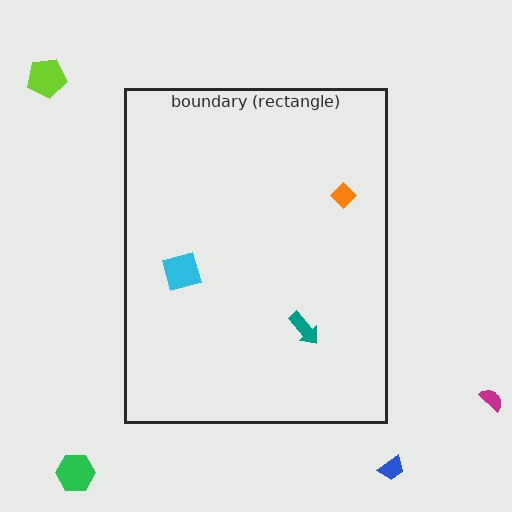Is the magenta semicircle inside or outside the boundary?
Outside.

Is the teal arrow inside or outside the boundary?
Inside.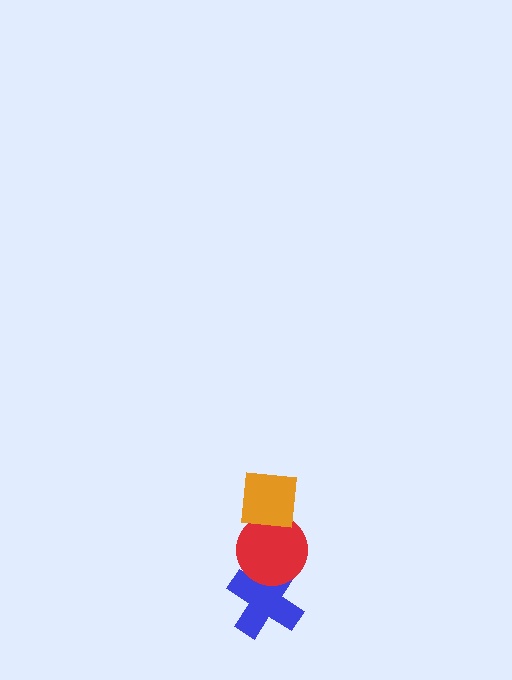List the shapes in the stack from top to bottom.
From top to bottom: the orange square, the red circle, the blue cross.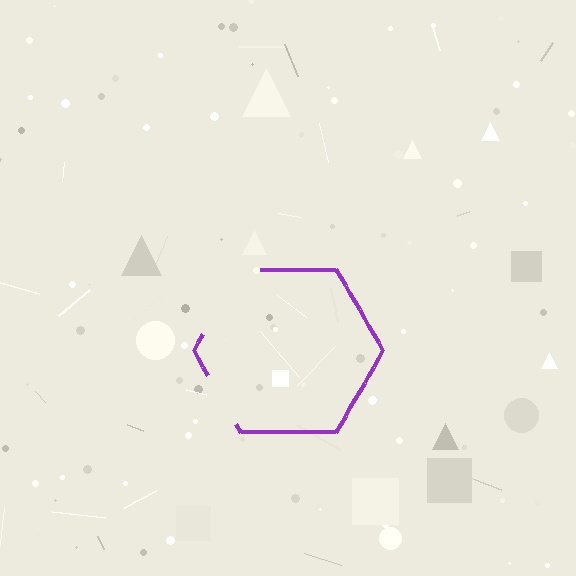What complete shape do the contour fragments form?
The contour fragments form a hexagon.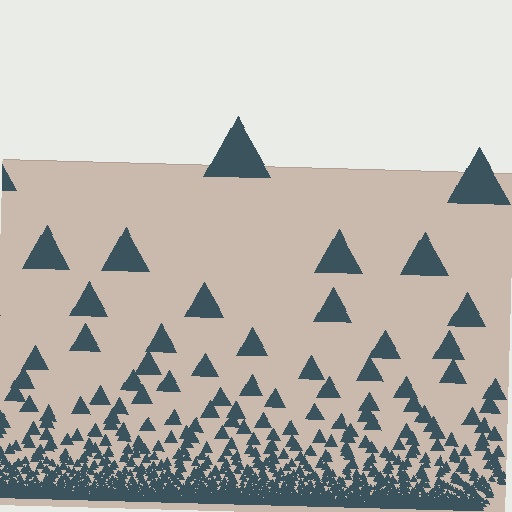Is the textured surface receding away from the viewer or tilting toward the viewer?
The surface appears to tilt toward the viewer. Texture elements get larger and sparser toward the top.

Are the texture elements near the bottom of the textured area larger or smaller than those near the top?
Smaller. The gradient is inverted — elements near the bottom are smaller and denser.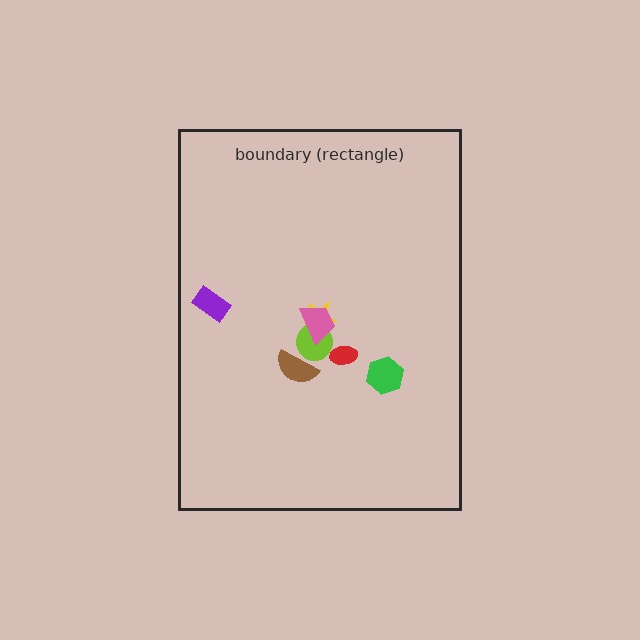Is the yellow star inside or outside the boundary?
Inside.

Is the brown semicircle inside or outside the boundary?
Inside.